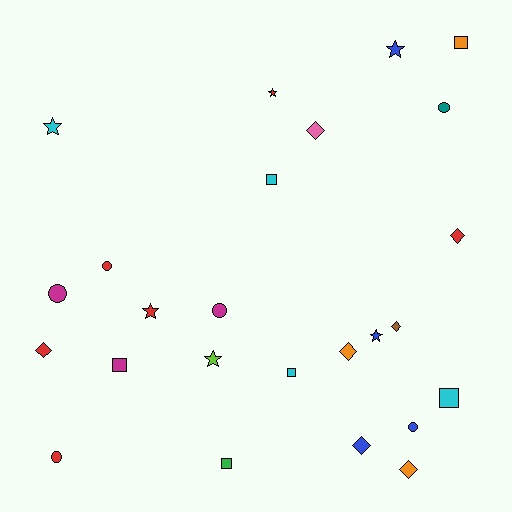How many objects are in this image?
There are 25 objects.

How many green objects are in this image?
There is 1 green object.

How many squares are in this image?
There are 6 squares.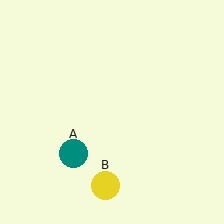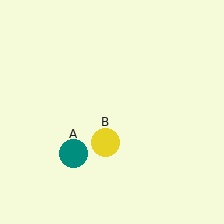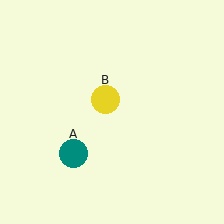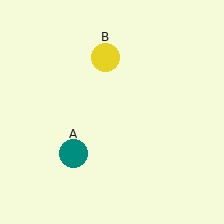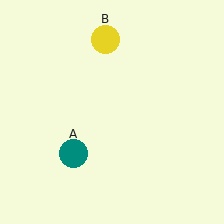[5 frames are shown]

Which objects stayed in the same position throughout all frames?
Teal circle (object A) remained stationary.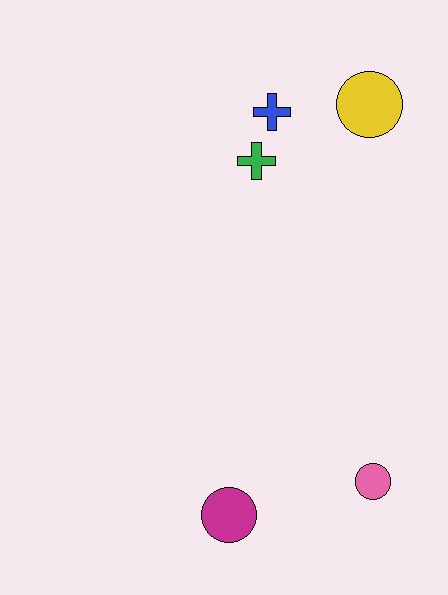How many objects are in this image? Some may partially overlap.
There are 5 objects.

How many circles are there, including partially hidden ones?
There are 3 circles.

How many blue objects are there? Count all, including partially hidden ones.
There is 1 blue object.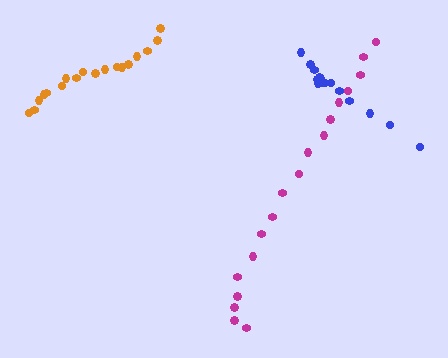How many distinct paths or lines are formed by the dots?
There are 3 distinct paths.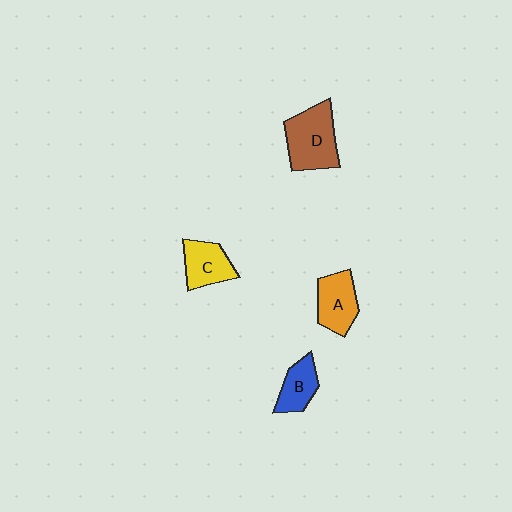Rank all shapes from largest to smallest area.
From largest to smallest: D (brown), A (orange), C (yellow), B (blue).